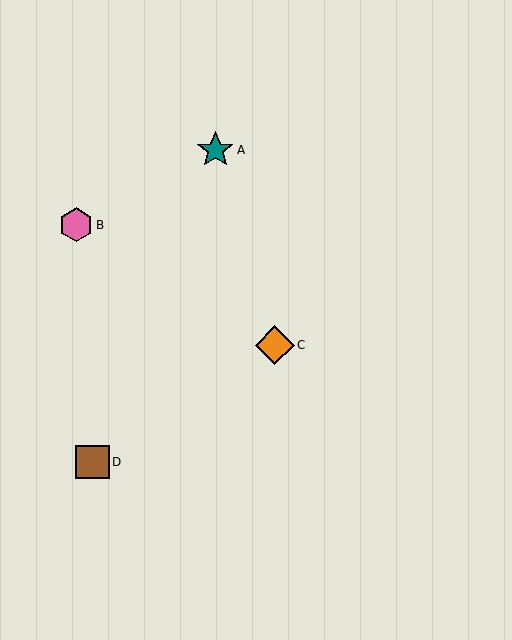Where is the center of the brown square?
The center of the brown square is at (93, 462).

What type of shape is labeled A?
Shape A is a teal star.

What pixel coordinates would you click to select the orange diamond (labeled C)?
Click at (275, 345) to select the orange diamond C.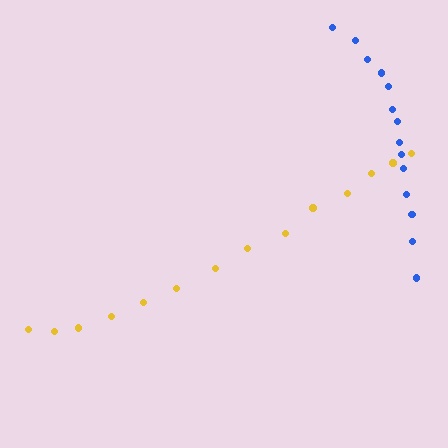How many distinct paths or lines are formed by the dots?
There are 2 distinct paths.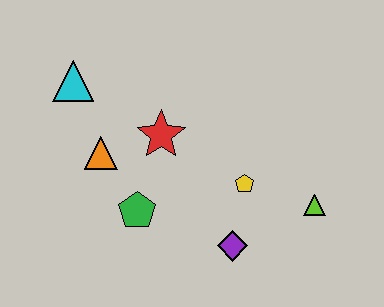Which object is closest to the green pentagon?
The orange triangle is closest to the green pentagon.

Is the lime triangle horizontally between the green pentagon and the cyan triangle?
No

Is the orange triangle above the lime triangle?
Yes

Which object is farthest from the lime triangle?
The cyan triangle is farthest from the lime triangle.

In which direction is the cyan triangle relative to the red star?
The cyan triangle is to the left of the red star.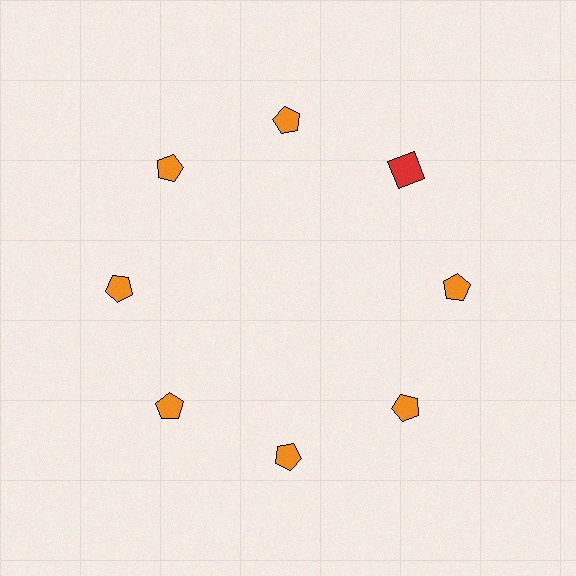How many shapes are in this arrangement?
There are 8 shapes arranged in a ring pattern.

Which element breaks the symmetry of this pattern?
The red square at roughly the 2 o'clock position breaks the symmetry. All other shapes are orange pentagons.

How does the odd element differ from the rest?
It differs in both color (red instead of orange) and shape (square instead of pentagon).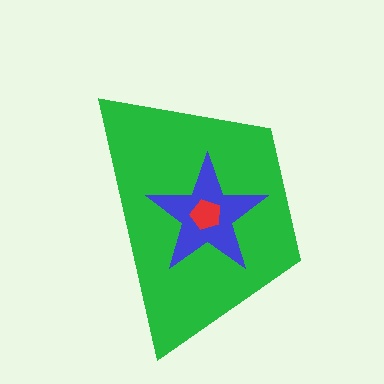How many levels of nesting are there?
3.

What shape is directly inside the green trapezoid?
The blue star.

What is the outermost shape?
The green trapezoid.